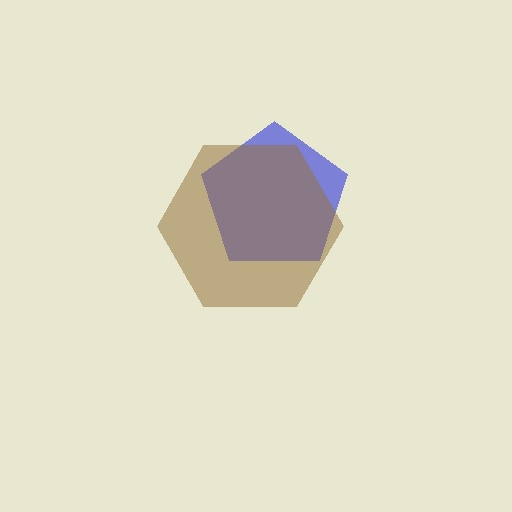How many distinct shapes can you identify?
There are 2 distinct shapes: a blue pentagon, a brown hexagon.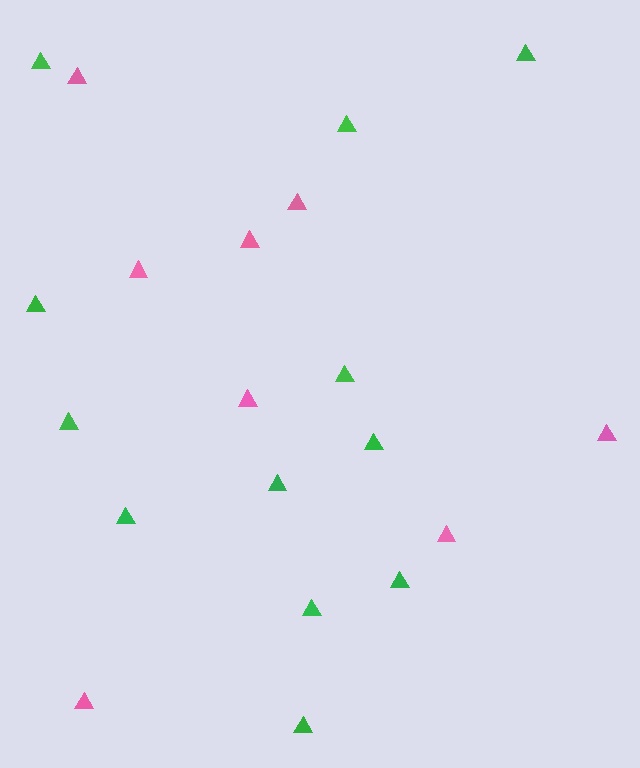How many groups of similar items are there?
There are 2 groups: one group of pink triangles (8) and one group of green triangles (12).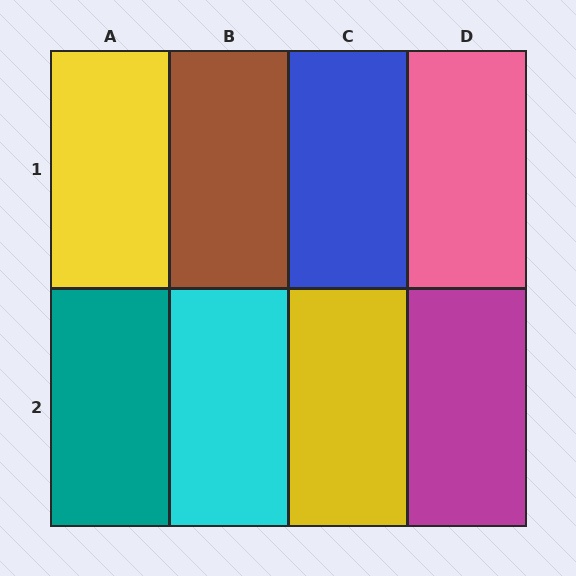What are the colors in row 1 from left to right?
Yellow, brown, blue, pink.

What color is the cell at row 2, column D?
Magenta.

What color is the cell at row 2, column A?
Teal.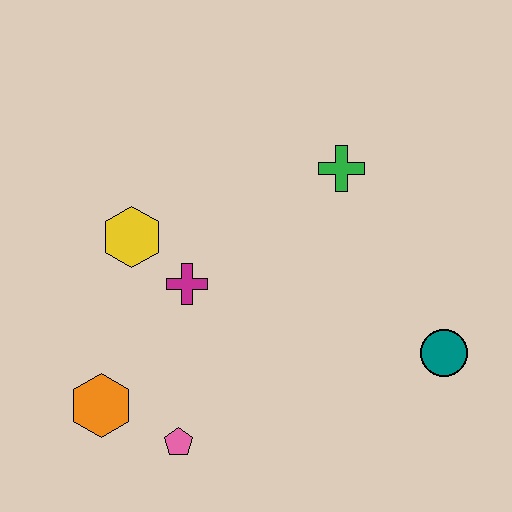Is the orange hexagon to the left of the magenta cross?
Yes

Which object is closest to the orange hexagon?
The pink pentagon is closest to the orange hexagon.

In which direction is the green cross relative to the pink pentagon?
The green cross is above the pink pentagon.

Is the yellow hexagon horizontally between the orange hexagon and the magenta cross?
Yes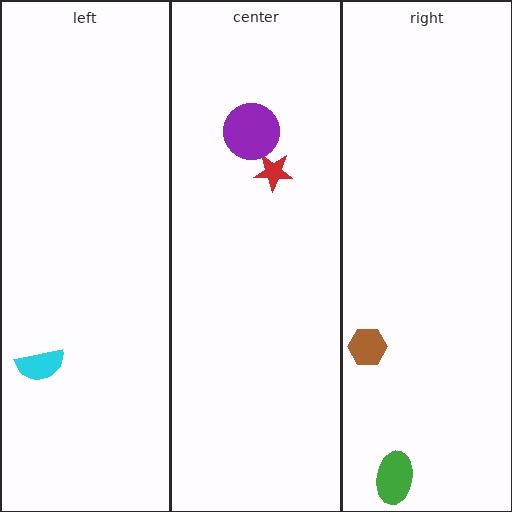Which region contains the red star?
The center region.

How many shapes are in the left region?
1.